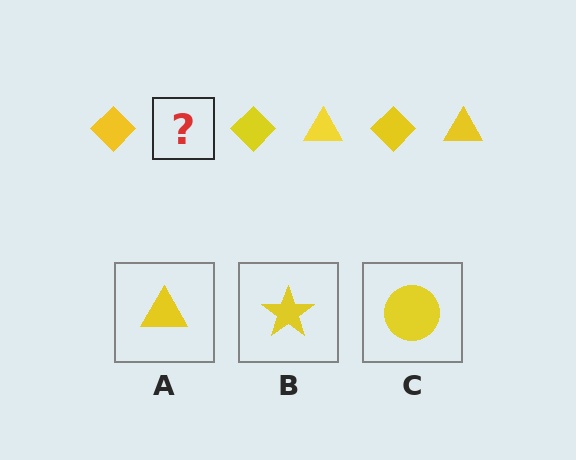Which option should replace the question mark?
Option A.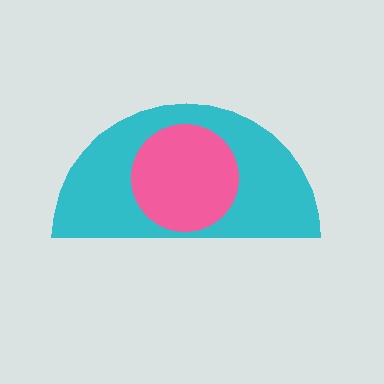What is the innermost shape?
The pink circle.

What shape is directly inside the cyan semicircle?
The pink circle.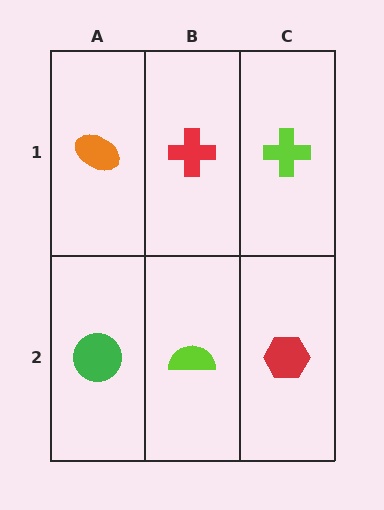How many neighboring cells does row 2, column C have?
2.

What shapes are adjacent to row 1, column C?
A red hexagon (row 2, column C), a red cross (row 1, column B).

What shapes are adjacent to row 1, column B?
A lime semicircle (row 2, column B), an orange ellipse (row 1, column A), a lime cross (row 1, column C).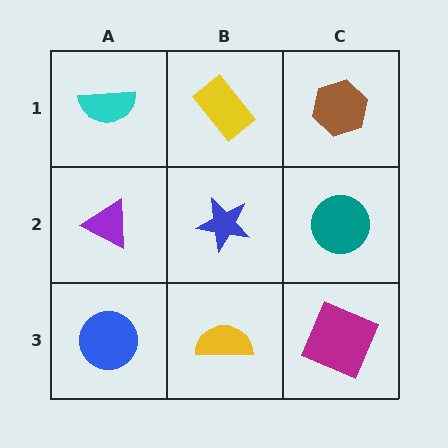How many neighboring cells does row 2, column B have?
4.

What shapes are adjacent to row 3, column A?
A purple triangle (row 2, column A), a yellow semicircle (row 3, column B).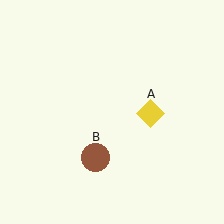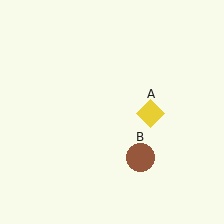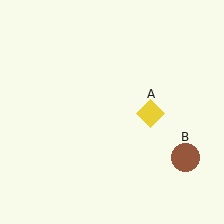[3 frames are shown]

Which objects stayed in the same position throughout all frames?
Yellow diamond (object A) remained stationary.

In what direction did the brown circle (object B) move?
The brown circle (object B) moved right.